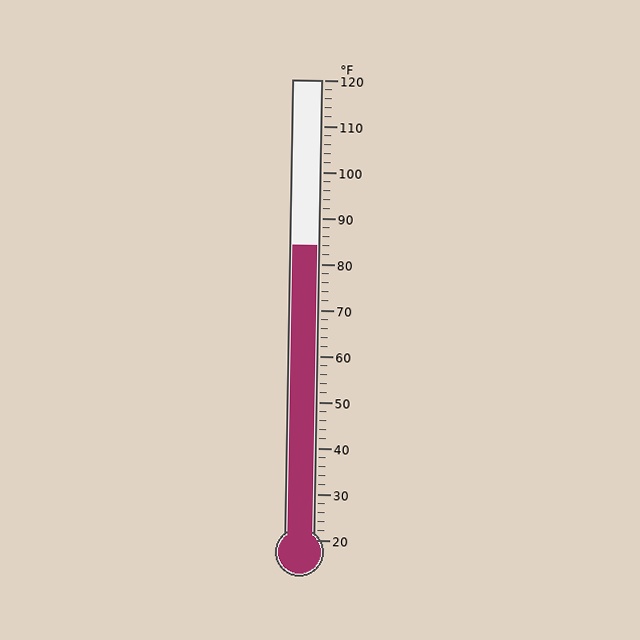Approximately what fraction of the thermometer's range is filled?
The thermometer is filled to approximately 65% of its range.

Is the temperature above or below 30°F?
The temperature is above 30°F.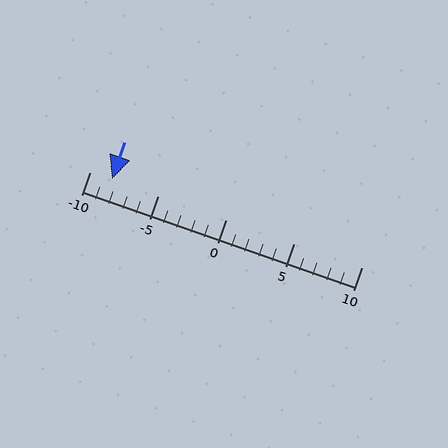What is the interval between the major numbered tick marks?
The major tick marks are spaced 5 units apart.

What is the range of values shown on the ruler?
The ruler shows values from -10 to 10.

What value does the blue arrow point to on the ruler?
The blue arrow points to approximately -8.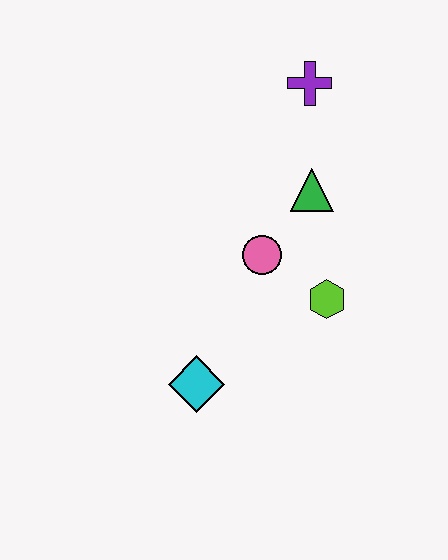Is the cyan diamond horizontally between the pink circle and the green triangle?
No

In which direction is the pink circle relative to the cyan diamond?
The pink circle is above the cyan diamond.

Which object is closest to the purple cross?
The green triangle is closest to the purple cross.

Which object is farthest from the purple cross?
The cyan diamond is farthest from the purple cross.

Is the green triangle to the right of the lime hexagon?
No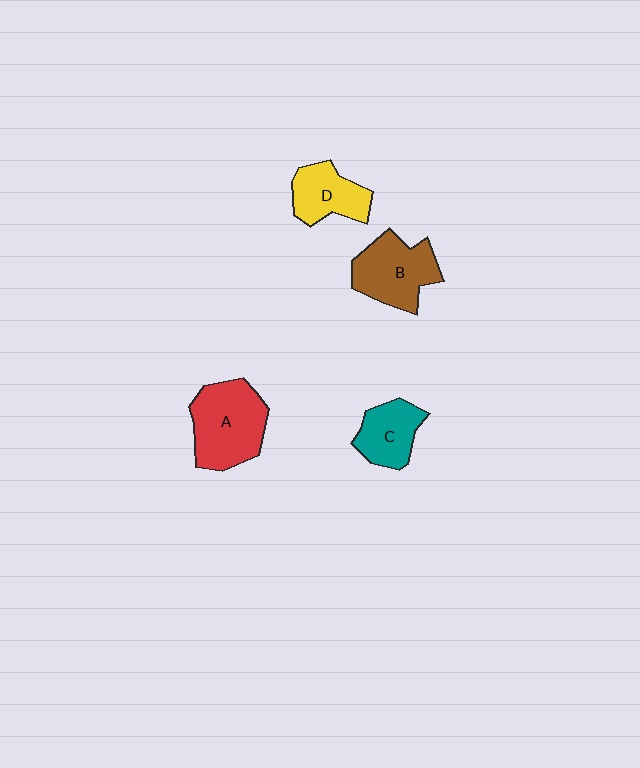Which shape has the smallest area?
Shape C (teal).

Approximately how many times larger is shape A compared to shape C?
Approximately 1.6 times.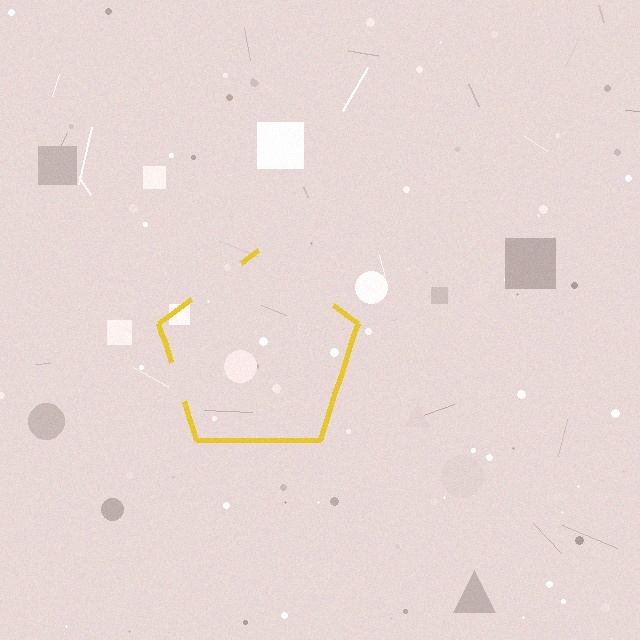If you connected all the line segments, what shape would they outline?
They would outline a pentagon.